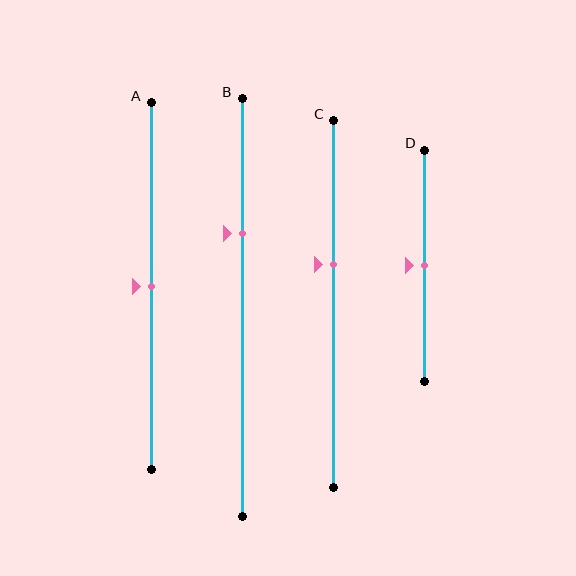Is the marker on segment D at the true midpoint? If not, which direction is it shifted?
Yes, the marker on segment D is at the true midpoint.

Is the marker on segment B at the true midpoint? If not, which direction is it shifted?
No, the marker on segment B is shifted upward by about 18% of the segment length.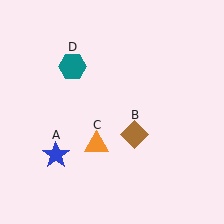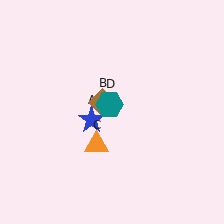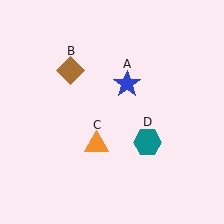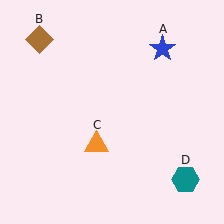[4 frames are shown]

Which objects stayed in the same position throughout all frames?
Orange triangle (object C) remained stationary.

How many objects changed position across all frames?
3 objects changed position: blue star (object A), brown diamond (object B), teal hexagon (object D).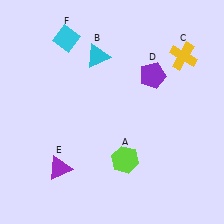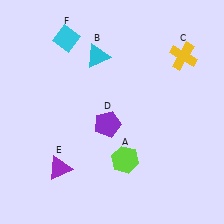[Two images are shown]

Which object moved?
The purple pentagon (D) moved down.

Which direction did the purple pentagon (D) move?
The purple pentagon (D) moved down.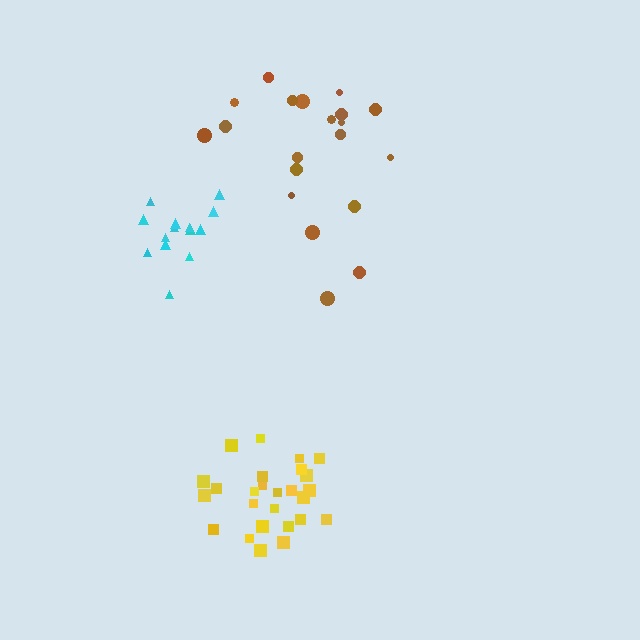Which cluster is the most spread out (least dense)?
Brown.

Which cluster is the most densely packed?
Yellow.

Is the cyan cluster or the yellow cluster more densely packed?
Yellow.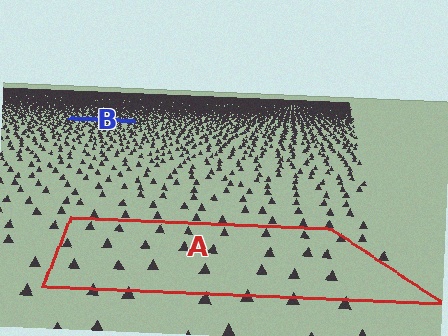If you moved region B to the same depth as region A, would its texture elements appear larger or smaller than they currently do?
They would appear larger. At a closer depth, the same texture elements are projected at a bigger on-screen size.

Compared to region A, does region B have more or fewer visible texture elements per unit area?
Region B has more texture elements per unit area — they are packed more densely because it is farther away.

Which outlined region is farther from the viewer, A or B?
Region B is farther from the viewer — the texture elements inside it appear smaller and more densely packed.